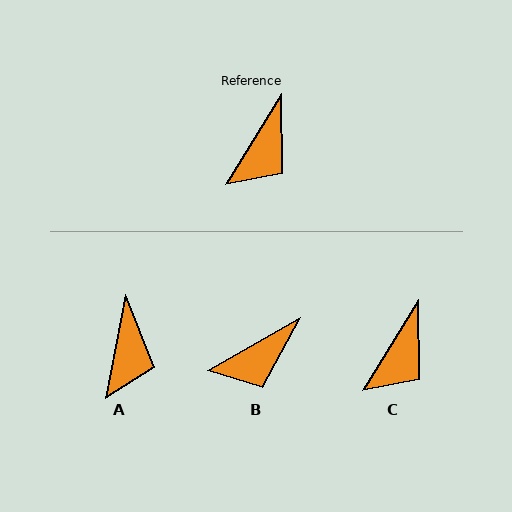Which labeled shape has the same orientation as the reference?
C.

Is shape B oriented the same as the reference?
No, it is off by about 29 degrees.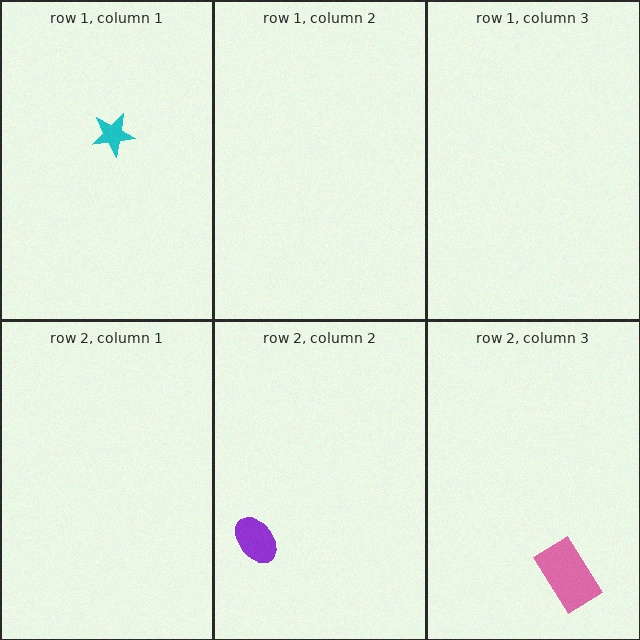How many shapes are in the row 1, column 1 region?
1.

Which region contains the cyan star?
The row 1, column 1 region.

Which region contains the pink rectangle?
The row 2, column 3 region.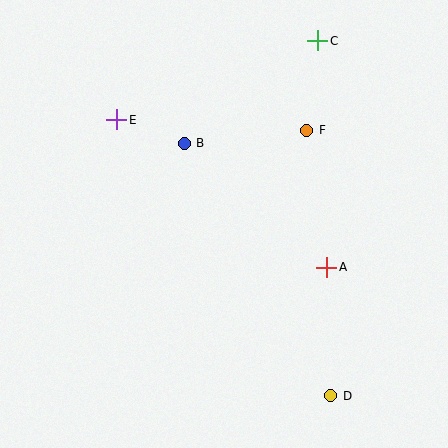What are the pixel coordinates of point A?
Point A is at (327, 267).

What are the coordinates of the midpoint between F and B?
The midpoint between F and B is at (246, 137).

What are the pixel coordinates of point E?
Point E is at (117, 120).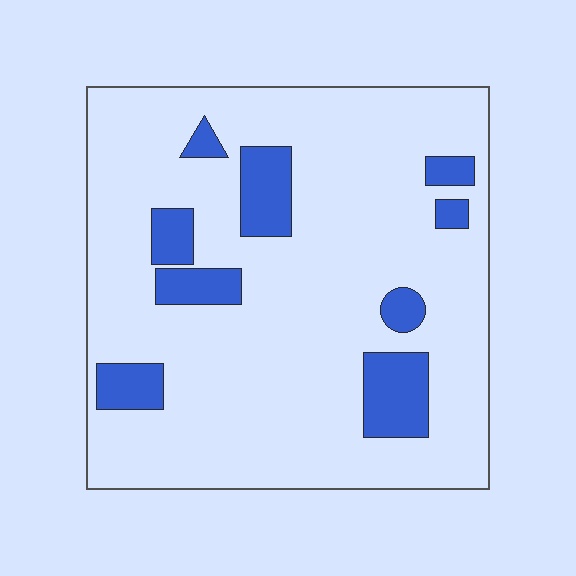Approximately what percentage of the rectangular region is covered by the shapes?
Approximately 15%.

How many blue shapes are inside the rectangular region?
9.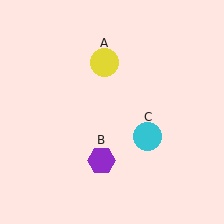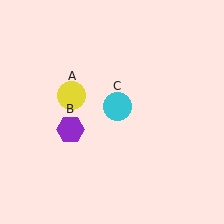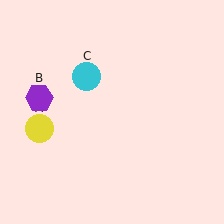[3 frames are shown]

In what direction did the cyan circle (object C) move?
The cyan circle (object C) moved up and to the left.